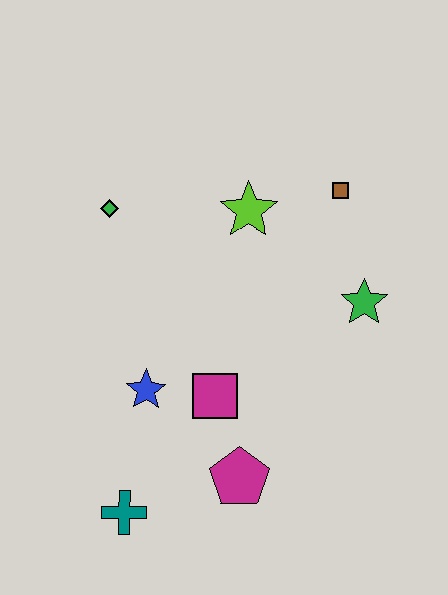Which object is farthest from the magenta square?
The brown square is farthest from the magenta square.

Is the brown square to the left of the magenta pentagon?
No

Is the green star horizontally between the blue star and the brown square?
No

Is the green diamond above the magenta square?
Yes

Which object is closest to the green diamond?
The lime star is closest to the green diamond.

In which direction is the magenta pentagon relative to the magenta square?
The magenta pentagon is below the magenta square.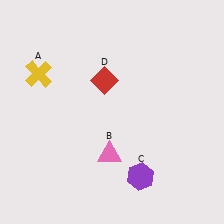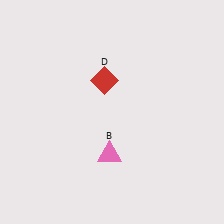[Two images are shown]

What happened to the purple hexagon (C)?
The purple hexagon (C) was removed in Image 2. It was in the bottom-right area of Image 1.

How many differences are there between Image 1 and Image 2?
There are 2 differences between the two images.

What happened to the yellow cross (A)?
The yellow cross (A) was removed in Image 2. It was in the top-left area of Image 1.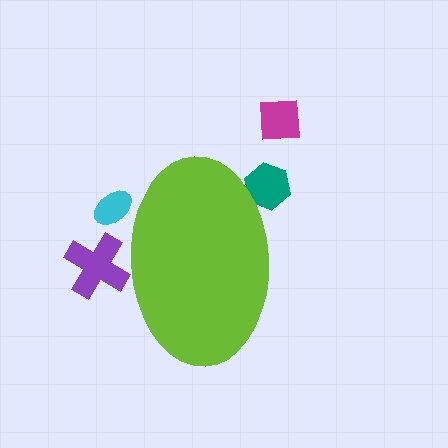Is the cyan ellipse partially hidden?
Yes, the cyan ellipse is partially hidden behind the lime ellipse.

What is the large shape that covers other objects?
A lime ellipse.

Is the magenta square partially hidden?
No, the magenta square is fully visible.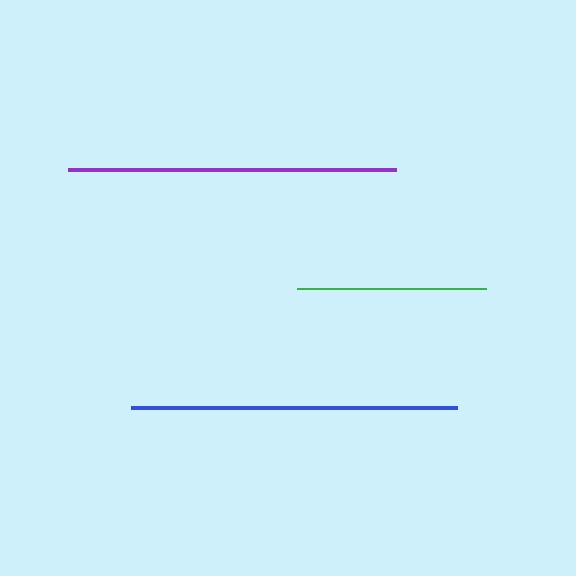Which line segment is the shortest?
The green line is the shortest at approximately 190 pixels.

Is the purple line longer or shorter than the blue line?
The purple line is longer than the blue line.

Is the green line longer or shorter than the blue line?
The blue line is longer than the green line.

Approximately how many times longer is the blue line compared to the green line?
The blue line is approximately 1.7 times the length of the green line.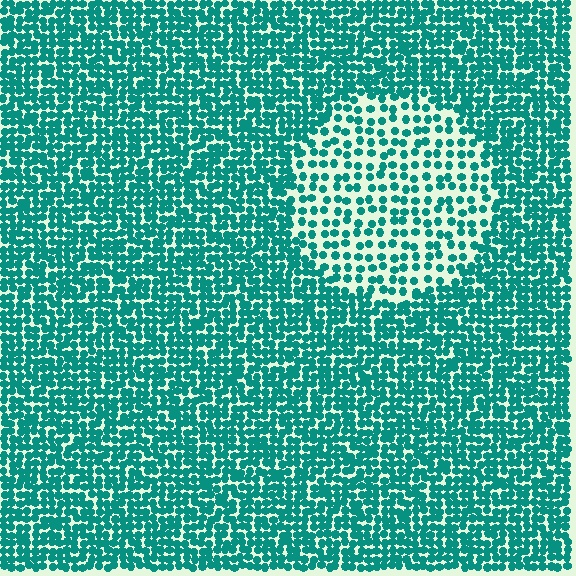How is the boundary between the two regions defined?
The boundary is defined by a change in element density (approximately 2.1x ratio). All elements are the same color, size, and shape.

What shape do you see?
I see a circle.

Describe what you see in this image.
The image contains small teal elements arranged at two different densities. A circle-shaped region is visible where the elements are less densely packed than the surrounding area.